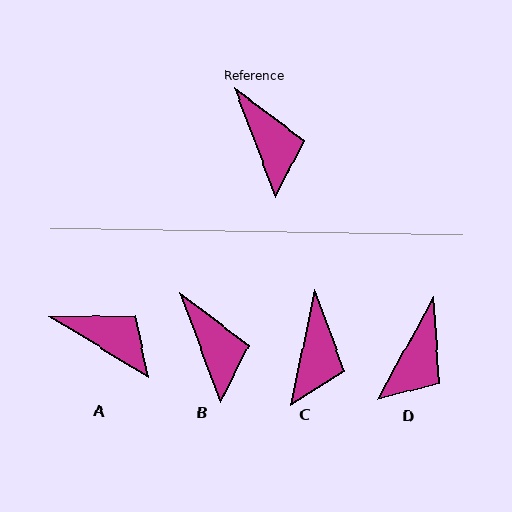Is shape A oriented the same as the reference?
No, it is off by about 39 degrees.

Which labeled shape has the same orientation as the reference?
B.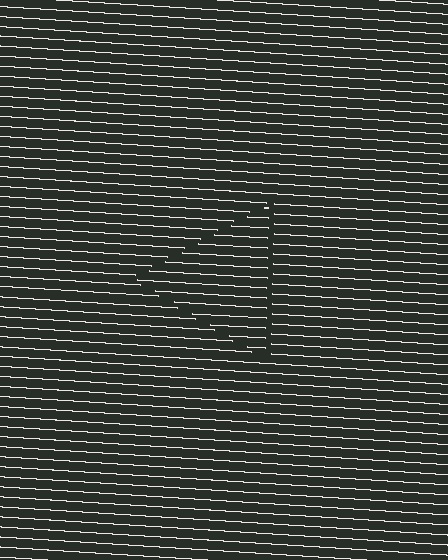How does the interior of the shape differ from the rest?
The interior of the shape contains the same grating, shifted by half a period — the contour is defined by the phase discontinuity where line-ends from the inner and outer gratings abut.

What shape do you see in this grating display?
An illusory triangle. The interior of the shape contains the same grating, shifted by half a period — the contour is defined by the phase discontinuity where line-ends from the inner and outer gratings abut.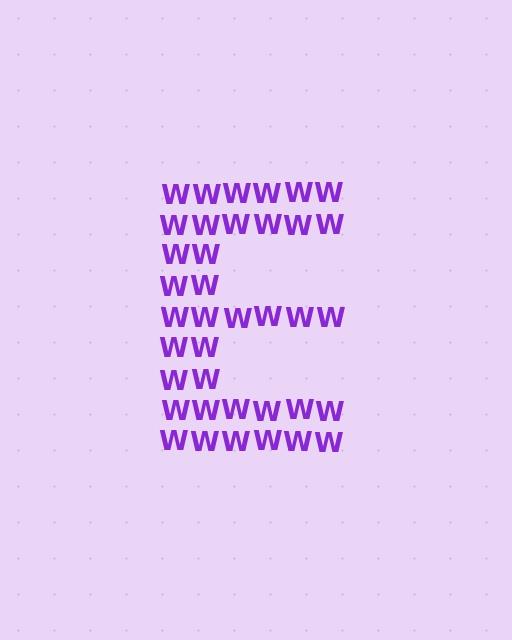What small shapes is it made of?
It is made of small letter W's.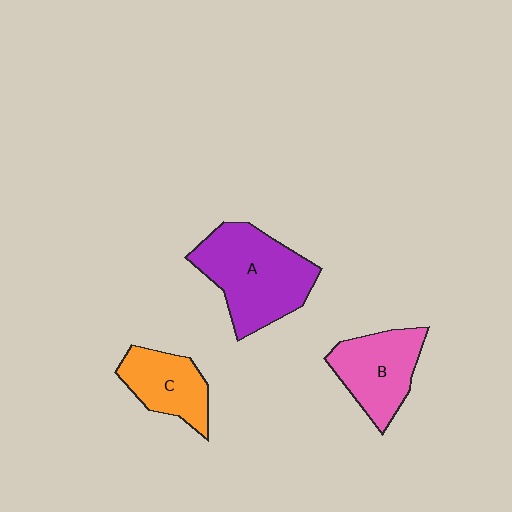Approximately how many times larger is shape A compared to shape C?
Approximately 1.8 times.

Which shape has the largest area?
Shape A (purple).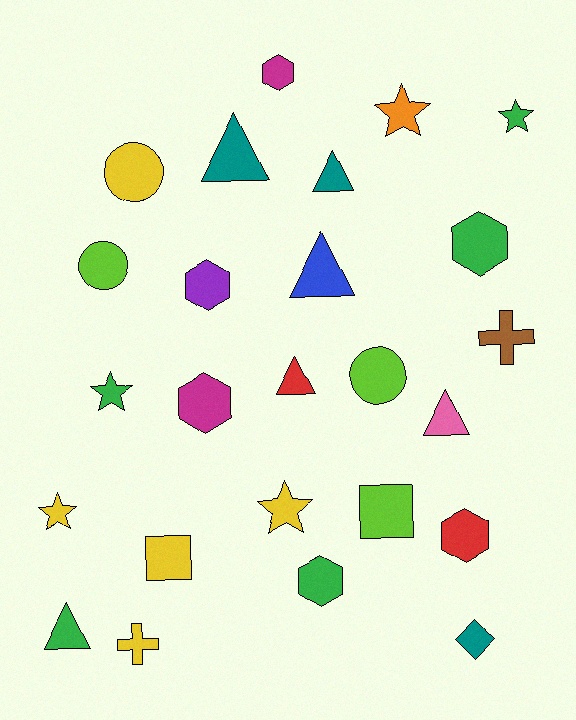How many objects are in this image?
There are 25 objects.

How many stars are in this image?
There are 5 stars.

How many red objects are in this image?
There are 2 red objects.